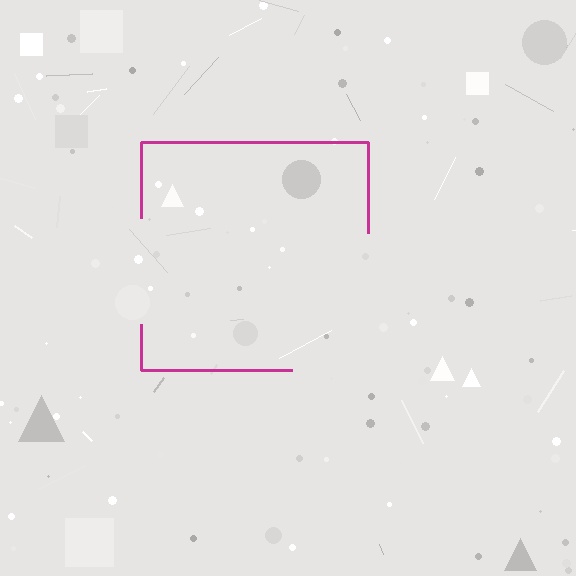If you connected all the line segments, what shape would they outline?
They would outline a square.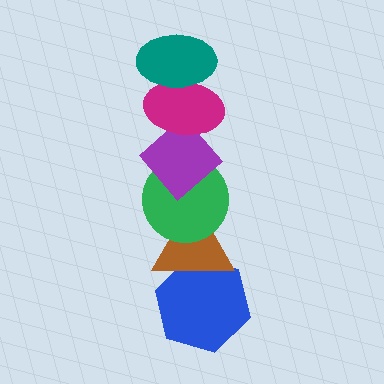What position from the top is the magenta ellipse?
The magenta ellipse is 2nd from the top.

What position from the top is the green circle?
The green circle is 4th from the top.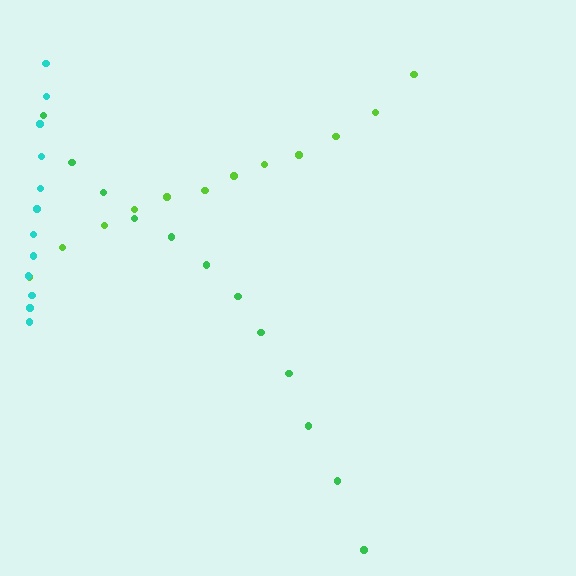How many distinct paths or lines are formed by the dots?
There are 3 distinct paths.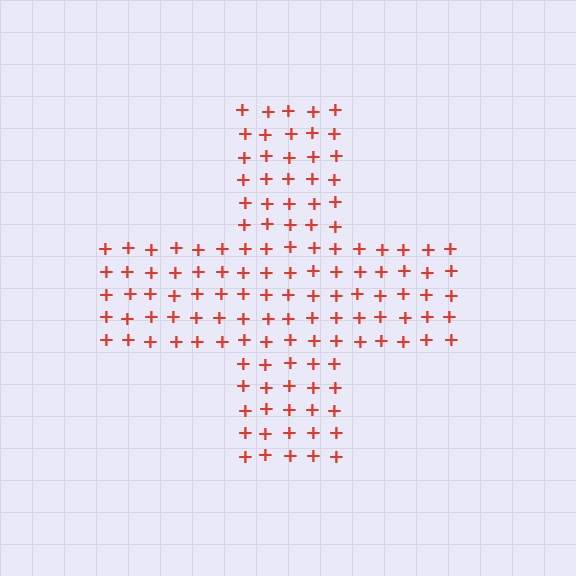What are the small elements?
The small elements are plus signs.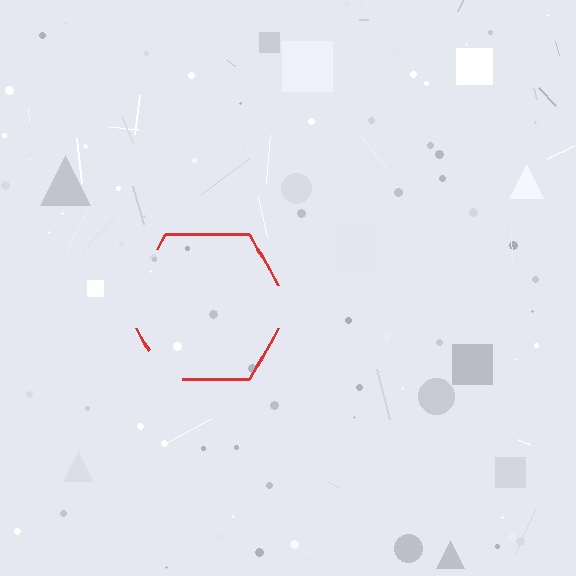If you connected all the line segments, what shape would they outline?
They would outline a hexagon.